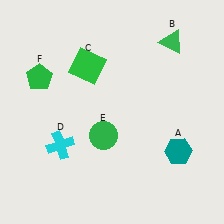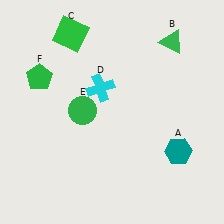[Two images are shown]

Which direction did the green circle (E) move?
The green circle (E) moved up.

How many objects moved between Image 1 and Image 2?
3 objects moved between the two images.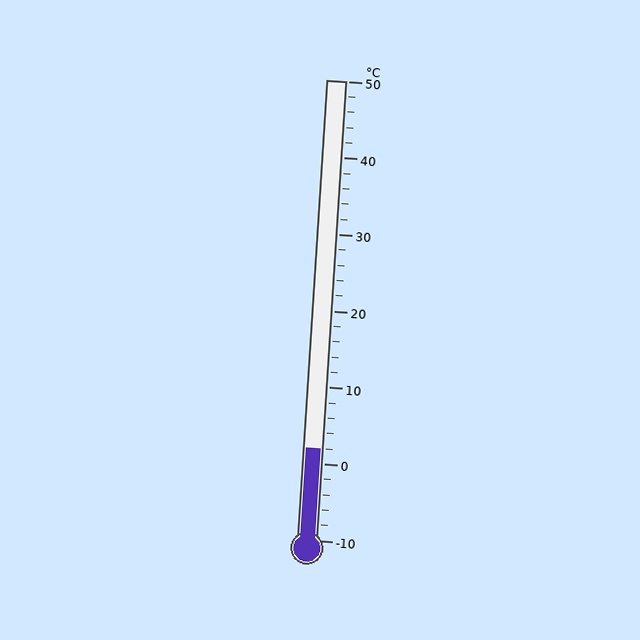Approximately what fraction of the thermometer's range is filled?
The thermometer is filled to approximately 20% of its range.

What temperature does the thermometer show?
The thermometer shows approximately 2°C.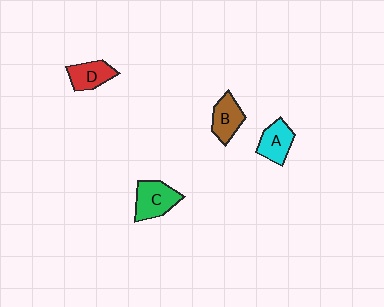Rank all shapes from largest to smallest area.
From largest to smallest: C (green), A (cyan), B (brown), D (red).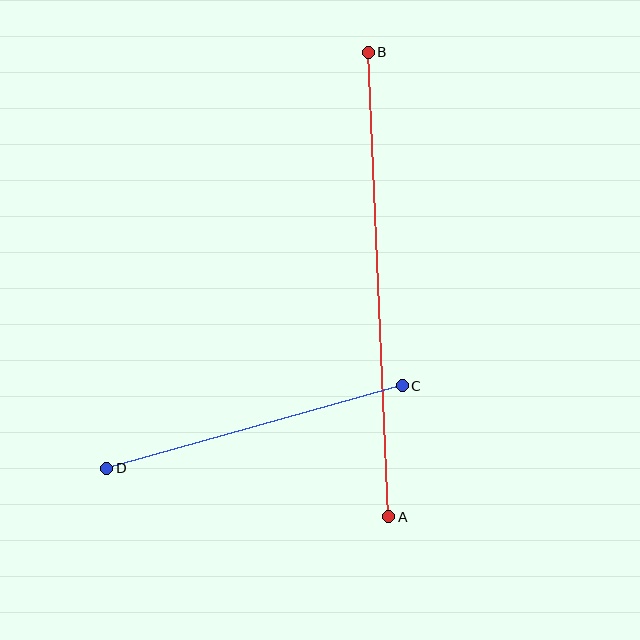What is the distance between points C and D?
The distance is approximately 307 pixels.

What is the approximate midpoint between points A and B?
The midpoint is at approximately (378, 285) pixels.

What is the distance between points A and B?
The distance is approximately 465 pixels.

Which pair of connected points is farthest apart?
Points A and B are farthest apart.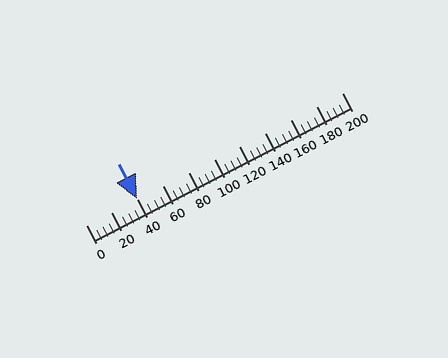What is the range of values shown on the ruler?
The ruler shows values from 0 to 200.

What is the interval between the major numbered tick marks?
The major tick marks are spaced 20 units apart.